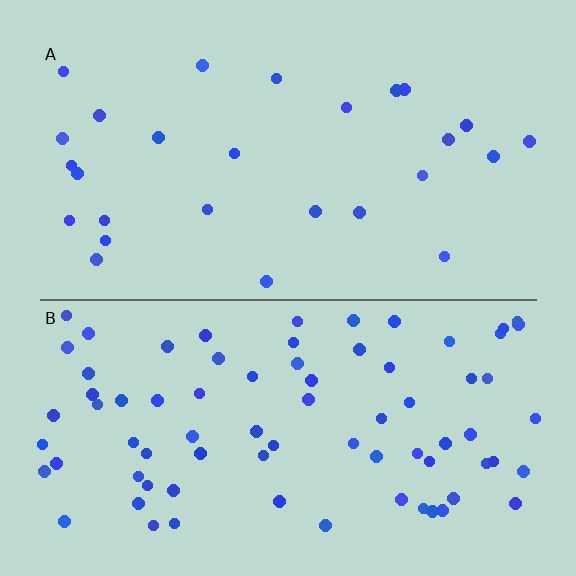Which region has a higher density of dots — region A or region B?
B (the bottom).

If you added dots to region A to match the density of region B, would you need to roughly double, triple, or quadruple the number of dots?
Approximately triple.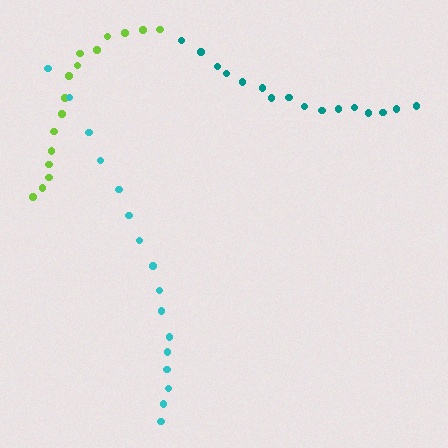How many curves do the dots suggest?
There are 3 distinct paths.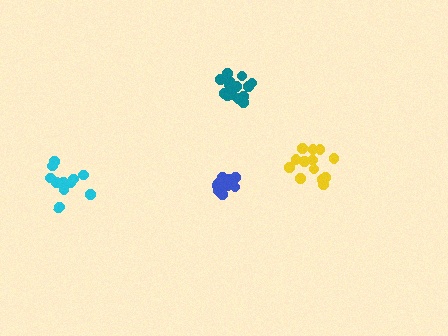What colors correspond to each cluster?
The clusters are colored: blue, cyan, yellow, teal.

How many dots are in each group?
Group 1: 12 dots, Group 2: 12 dots, Group 3: 13 dots, Group 4: 14 dots (51 total).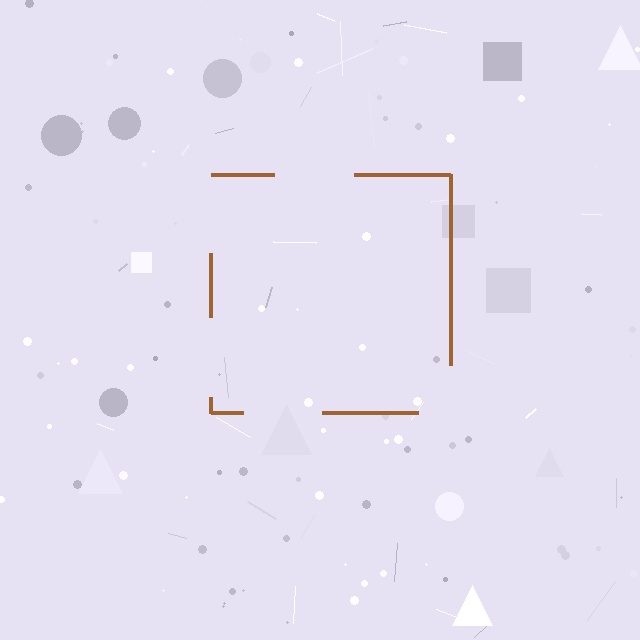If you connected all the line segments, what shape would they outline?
They would outline a square.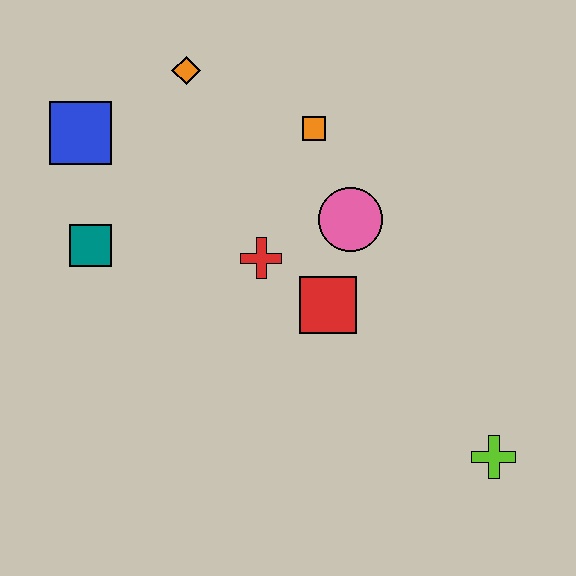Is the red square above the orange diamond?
No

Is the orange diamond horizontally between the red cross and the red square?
No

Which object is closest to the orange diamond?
The blue square is closest to the orange diamond.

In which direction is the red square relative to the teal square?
The red square is to the right of the teal square.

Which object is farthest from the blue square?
The lime cross is farthest from the blue square.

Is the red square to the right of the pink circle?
No